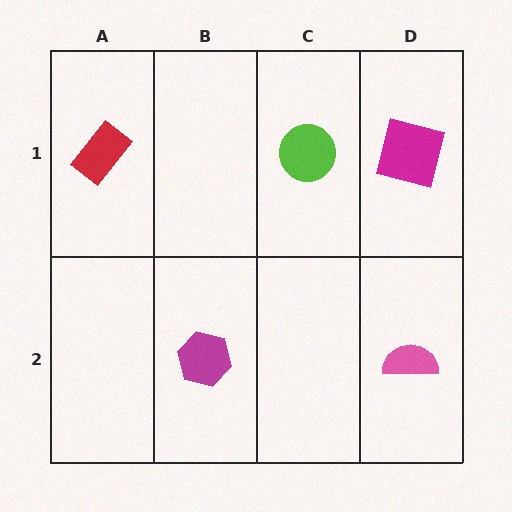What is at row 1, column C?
A lime circle.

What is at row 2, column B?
A magenta hexagon.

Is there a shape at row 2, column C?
No, that cell is empty.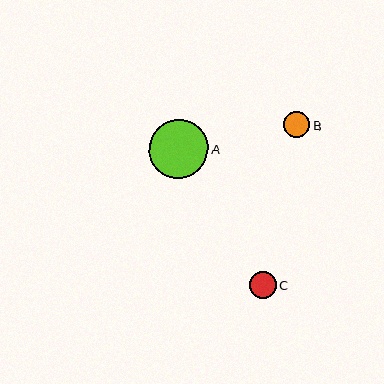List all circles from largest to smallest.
From largest to smallest: A, C, B.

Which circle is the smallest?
Circle B is the smallest with a size of approximately 27 pixels.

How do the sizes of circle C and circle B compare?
Circle C and circle B are approximately the same size.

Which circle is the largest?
Circle A is the largest with a size of approximately 59 pixels.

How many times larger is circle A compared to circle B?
Circle A is approximately 2.2 times the size of circle B.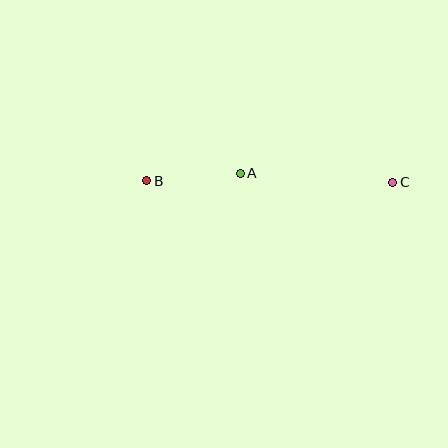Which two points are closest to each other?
Points A and B are closest to each other.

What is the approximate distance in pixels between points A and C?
The distance between A and C is approximately 153 pixels.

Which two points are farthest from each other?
Points B and C are farthest from each other.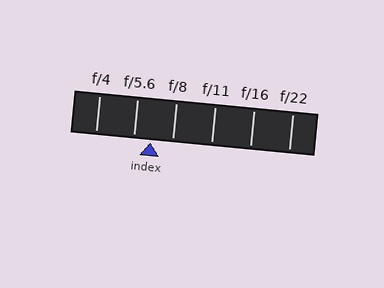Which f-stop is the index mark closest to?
The index mark is closest to f/5.6.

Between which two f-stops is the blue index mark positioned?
The index mark is between f/5.6 and f/8.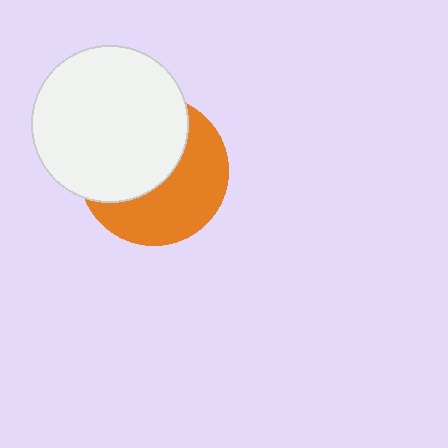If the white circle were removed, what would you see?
You would see the complete orange circle.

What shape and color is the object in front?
The object in front is a white circle.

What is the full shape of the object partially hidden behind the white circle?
The partially hidden object is an orange circle.